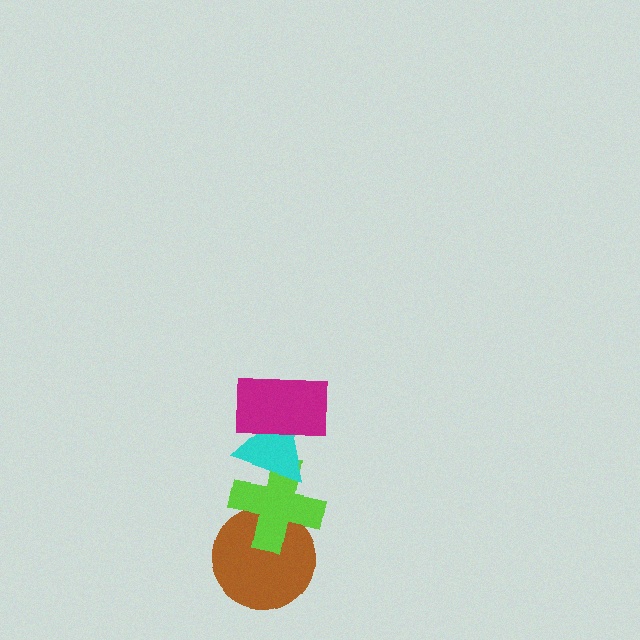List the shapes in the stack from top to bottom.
From top to bottom: the magenta rectangle, the cyan triangle, the lime cross, the brown circle.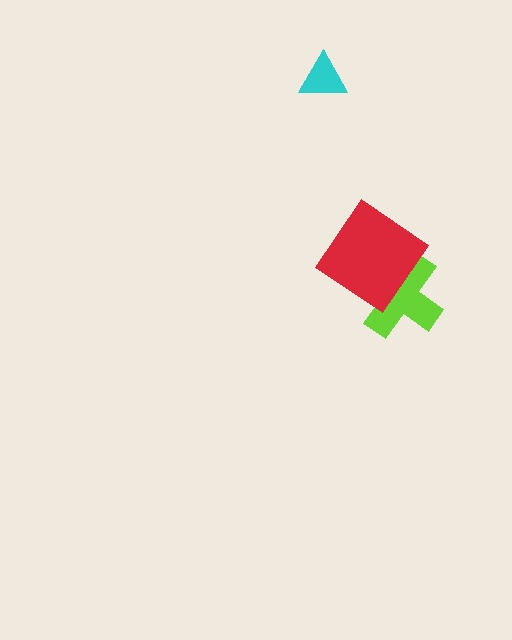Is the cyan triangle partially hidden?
No, no other shape covers it.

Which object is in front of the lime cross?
The red diamond is in front of the lime cross.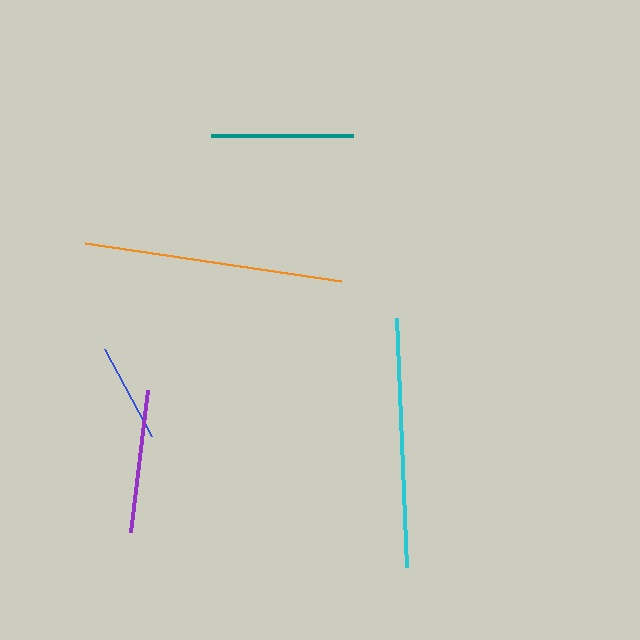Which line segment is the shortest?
The blue line is the shortest at approximately 98 pixels.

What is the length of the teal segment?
The teal segment is approximately 141 pixels long.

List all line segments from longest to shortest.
From longest to shortest: orange, cyan, purple, teal, blue.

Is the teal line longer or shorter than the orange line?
The orange line is longer than the teal line.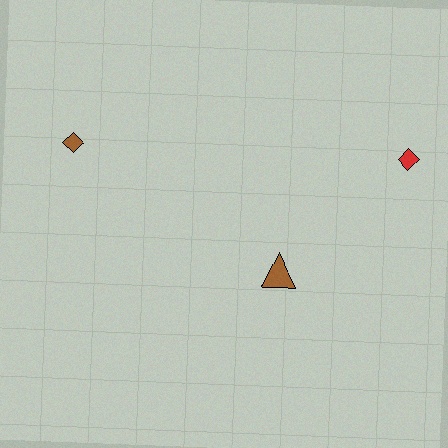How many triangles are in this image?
There is 1 triangle.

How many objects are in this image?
There are 3 objects.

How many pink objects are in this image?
There are no pink objects.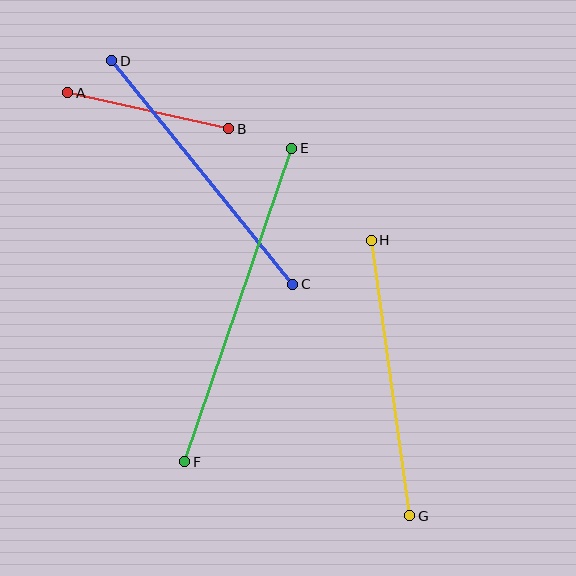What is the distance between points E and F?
The distance is approximately 332 pixels.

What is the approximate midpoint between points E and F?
The midpoint is at approximately (238, 305) pixels.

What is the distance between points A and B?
The distance is approximately 165 pixels.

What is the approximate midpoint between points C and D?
The midpoint is at approximately (202, 172) pixels.